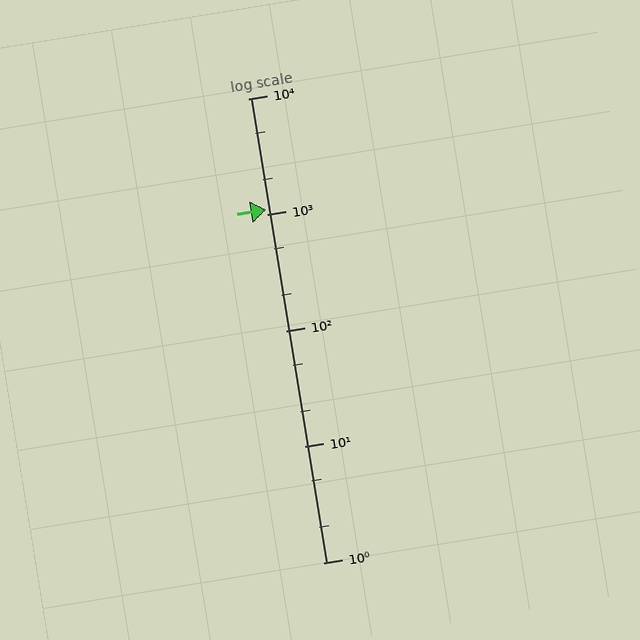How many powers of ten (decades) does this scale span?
The scale spans 4 decades, from 1 to 10000.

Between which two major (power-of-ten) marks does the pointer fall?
The pointer is between 1000 and 10000.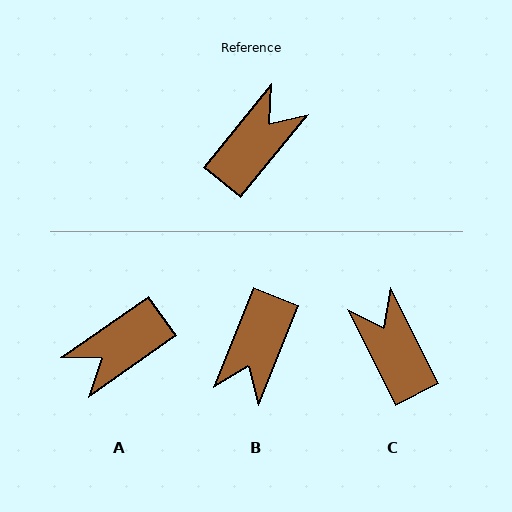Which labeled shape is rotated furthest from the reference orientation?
A, about 164 degrees away.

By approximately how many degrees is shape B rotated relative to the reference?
Approximately 162 degrees clockwise.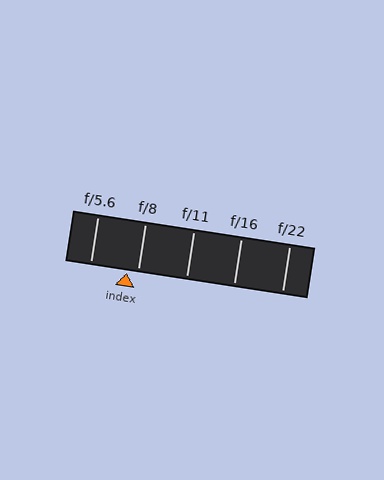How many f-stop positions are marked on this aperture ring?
There are 5 f-stop positions marked.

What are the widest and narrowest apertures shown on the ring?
The widest aperture shown is f/5.6 and the narrowest is f/22.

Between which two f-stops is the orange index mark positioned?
The index mark is between f/5.6 and f/8.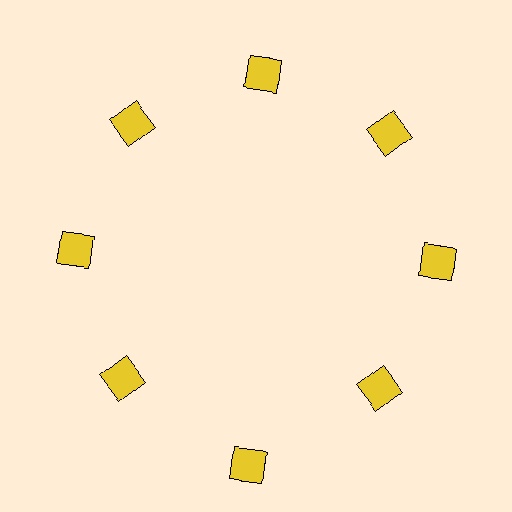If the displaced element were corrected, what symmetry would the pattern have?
It would have 8-fold rotational symmetry — the pattern would map onto itself every 45 degrees.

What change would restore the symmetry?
The symmetry would be restored by moving it inward, back onto the ring so that all 8 squares sit at equal angles and equal distance from the center.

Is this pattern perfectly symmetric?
No. The 8 yellow squares are arranged in a ring, but one element near the 6 o'clock position is pushed outward from the center, breaking the 8-fold rotational symmetry.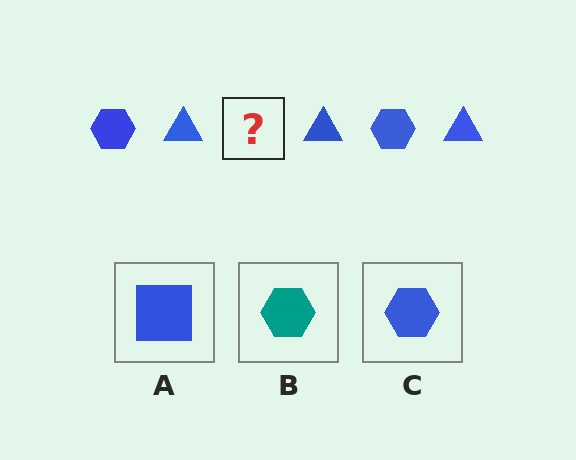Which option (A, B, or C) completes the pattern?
C.